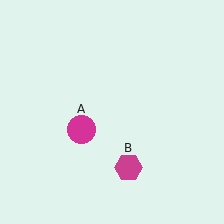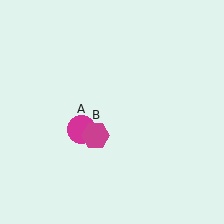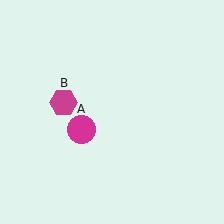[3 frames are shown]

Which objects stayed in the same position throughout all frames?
Magenta circle (object A) remained stationary.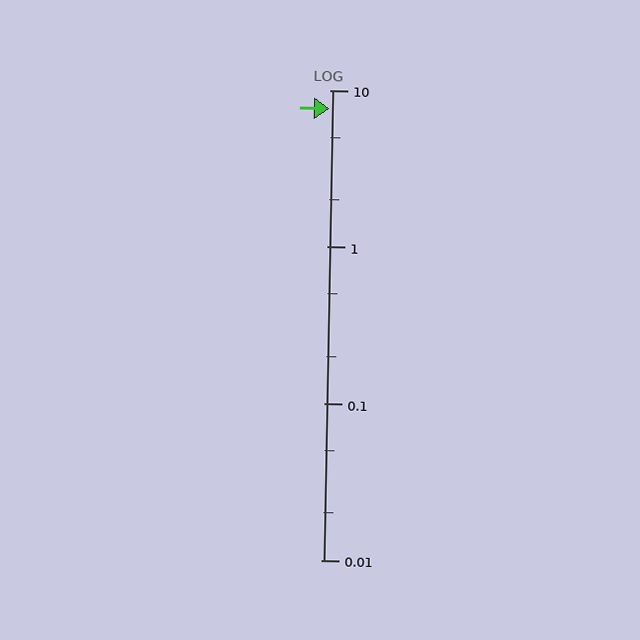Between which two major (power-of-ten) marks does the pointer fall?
The pointer is between 1 and 10.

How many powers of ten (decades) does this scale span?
The scale spans 3 decades, from 0.01 to 10.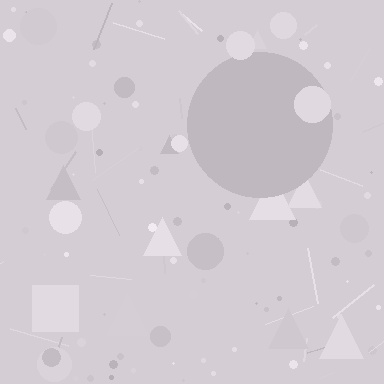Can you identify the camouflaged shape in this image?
The camouflaged shape is a circle.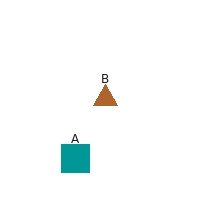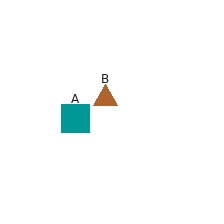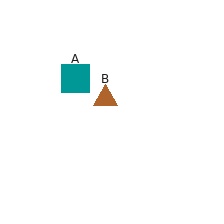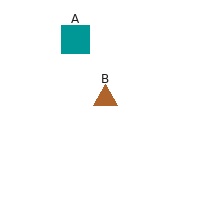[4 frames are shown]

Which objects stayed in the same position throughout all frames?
Brown triangle (object B) remained stationary.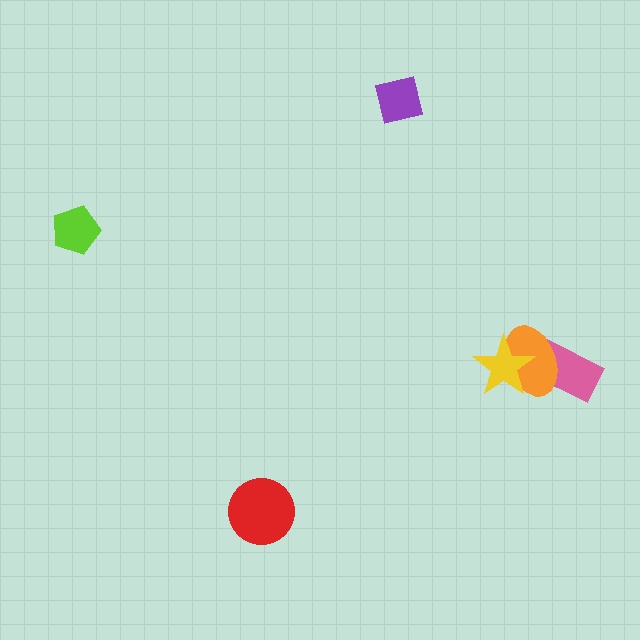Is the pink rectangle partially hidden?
Yes, it is partially covered by another shape.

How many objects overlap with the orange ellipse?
2 objects overlap with the orange ellipse.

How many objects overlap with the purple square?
0 objects overlap with the purple square.